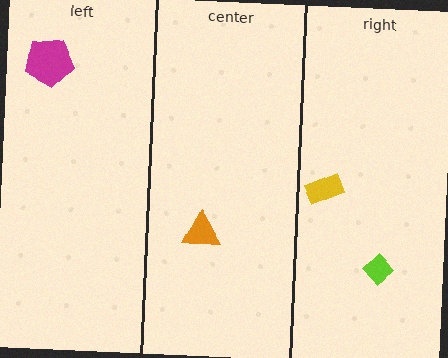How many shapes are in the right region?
2.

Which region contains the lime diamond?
The right region.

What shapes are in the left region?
The magenta pentagon.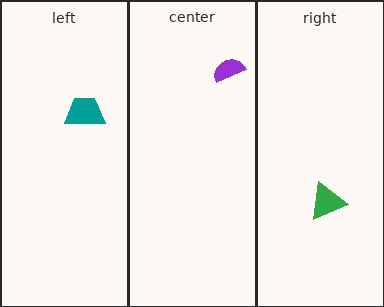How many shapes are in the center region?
1.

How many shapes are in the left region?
1.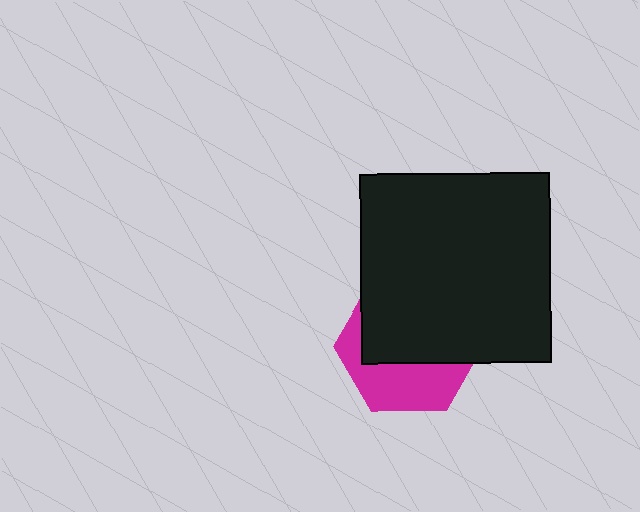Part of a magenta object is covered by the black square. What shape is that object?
It is a hexagon.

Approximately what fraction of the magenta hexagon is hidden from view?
Roughly 61% of the magenta hexagon is hidden behind the black square.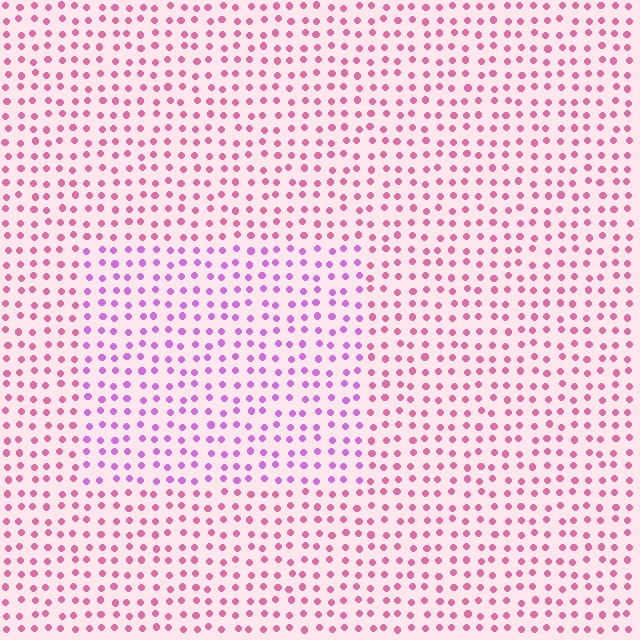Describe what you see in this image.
The image is filled with small pink elements in a uniform arrangement. A rectangle-shaped region is visible where the elements are tinted to a slightly different hue, forming a subtle color boundary.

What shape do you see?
I see a rectangle.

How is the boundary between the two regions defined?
The boundary is defined purely by a slight shift in hue (about 36 degrees). Spacing, size, and orientation are identical on both sides.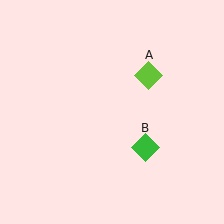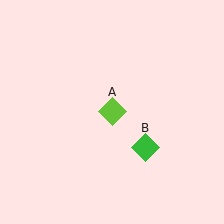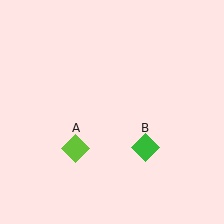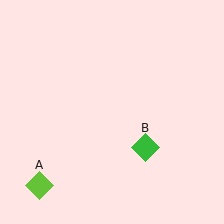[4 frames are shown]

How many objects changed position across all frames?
1 object changed position: lime diamond (object A).